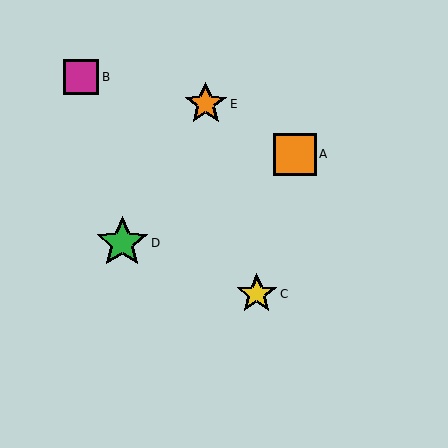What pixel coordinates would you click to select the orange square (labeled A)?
Click at (295, 154) to select the orange square A.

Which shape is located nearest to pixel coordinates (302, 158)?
The orange square (labeled A) at (295, 154) is nearest to that location.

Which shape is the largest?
The green star (labeled D) is the largest.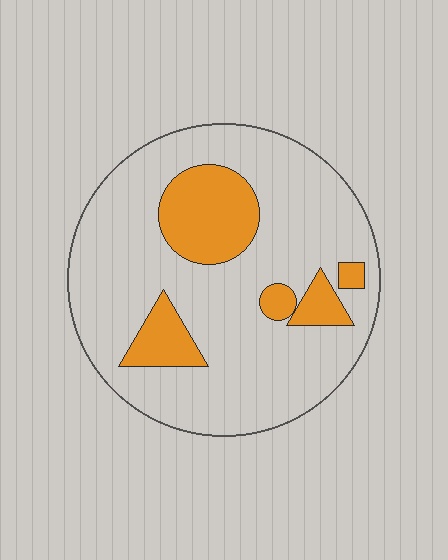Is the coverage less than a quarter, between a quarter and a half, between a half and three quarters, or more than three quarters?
Less than a quarter.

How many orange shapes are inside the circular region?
5.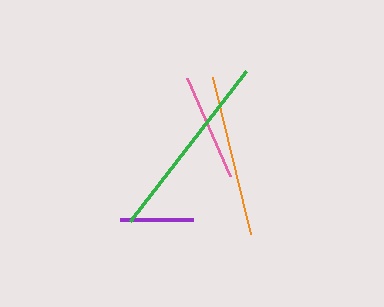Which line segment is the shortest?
The purple line is the shortest at approximately 73 pixels.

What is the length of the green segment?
The green segment is approximately 190 pixels long.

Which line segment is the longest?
The green line is the longest at approximately 190 pixels.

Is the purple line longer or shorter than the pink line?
The pink line is longer than the purple line.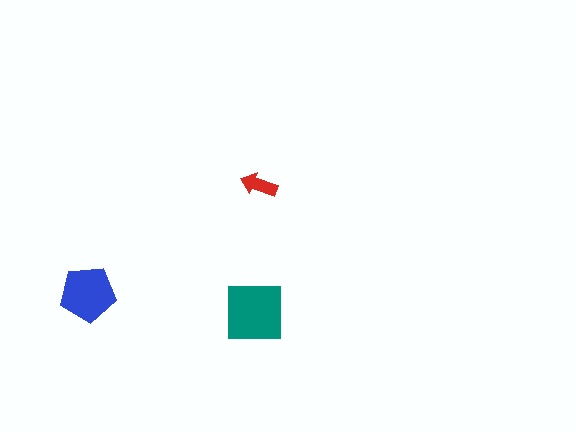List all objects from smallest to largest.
The red arrow, the blue pentagon, the teal square.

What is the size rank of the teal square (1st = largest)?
1st.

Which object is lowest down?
The teal square is bottommost.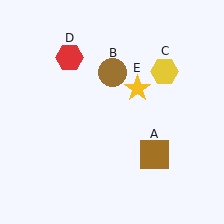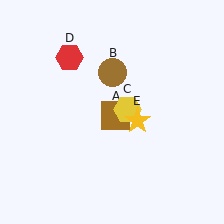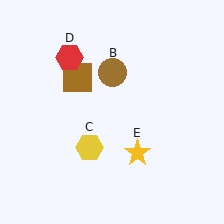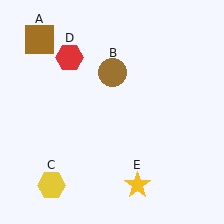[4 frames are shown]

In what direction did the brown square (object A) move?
The brown square (object A) moved up and to the left.